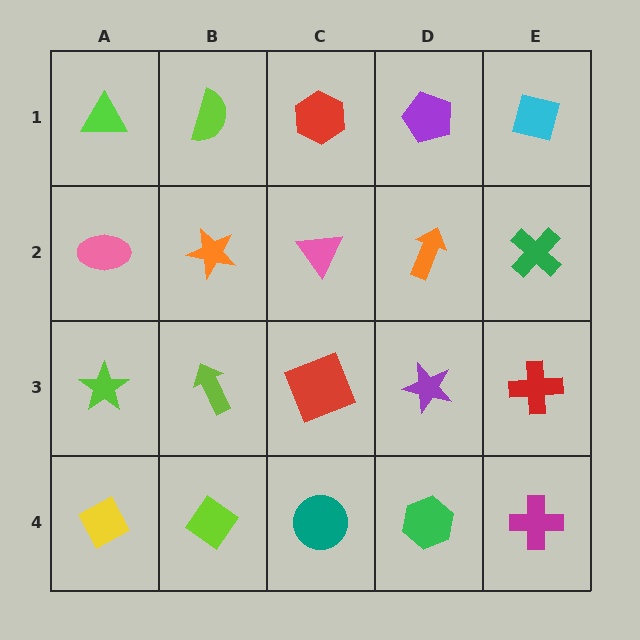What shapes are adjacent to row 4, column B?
A lime arrow (row 3, column B), a yellow diamond (row 4, column A), a teal circle (row 4, column C).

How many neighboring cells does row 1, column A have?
2.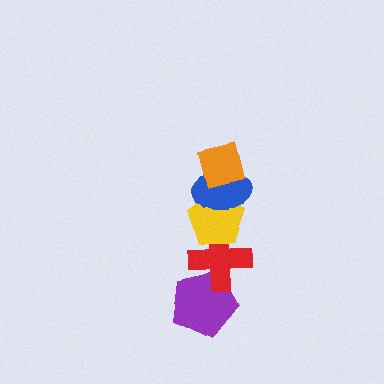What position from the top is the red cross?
The red cross is 4th from the top.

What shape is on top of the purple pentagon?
The red cross is on top of the purple pentagon.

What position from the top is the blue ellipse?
The blue ellipse is 2nd from the top.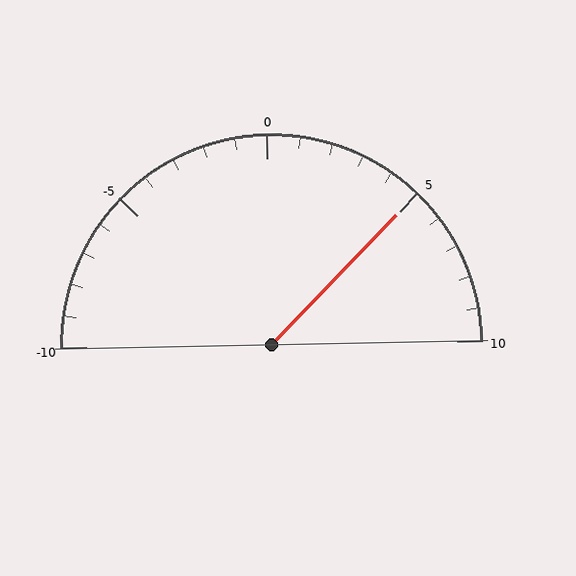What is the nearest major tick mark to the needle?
The nearest major tick mark is 5.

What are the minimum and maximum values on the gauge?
The gauge ranges from -10 to 10.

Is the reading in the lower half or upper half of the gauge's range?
The reading is in the upper half of the range (-10 to 10).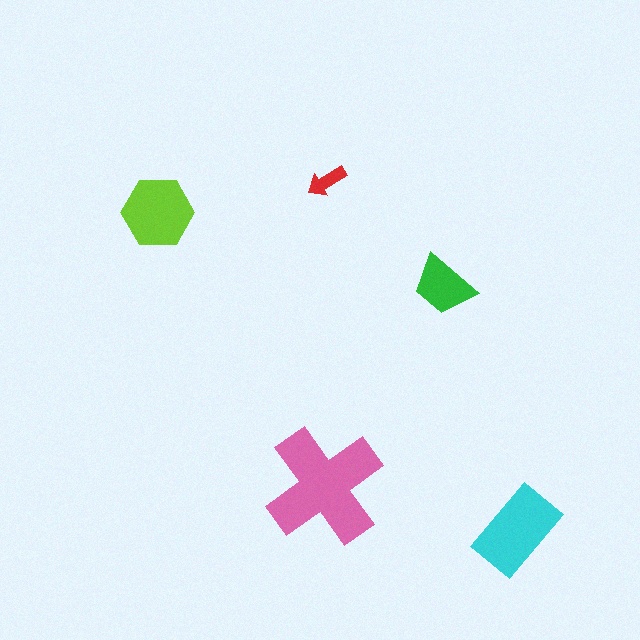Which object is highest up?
The red arrow is topmost.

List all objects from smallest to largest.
The red arrow, the green trapezoid, the lime hexagon, the cyan rectangle, the pink cross.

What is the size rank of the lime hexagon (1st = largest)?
3rd.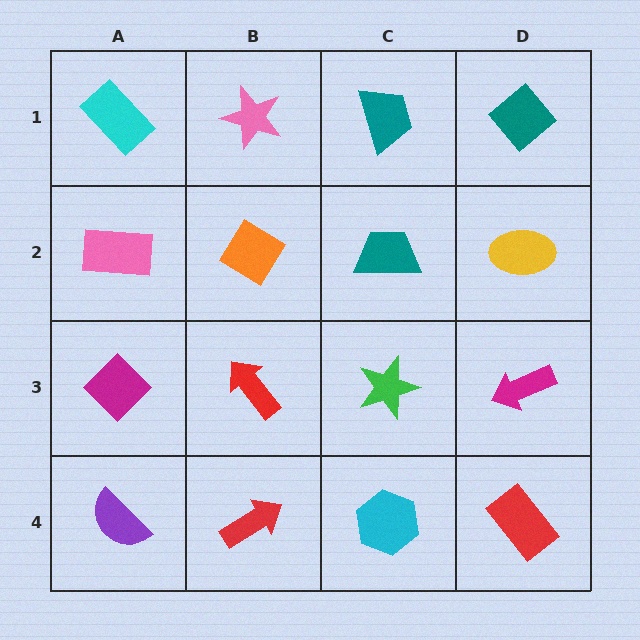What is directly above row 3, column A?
A pink rectangle.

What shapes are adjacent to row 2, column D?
A teal diamond (row 1, column D), a magenta arrow (row 3, column D), a teal trapezoid (row 2, column C).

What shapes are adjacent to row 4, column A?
A magenta diamond (row 3, column A), a red arrow (row 4, column B).